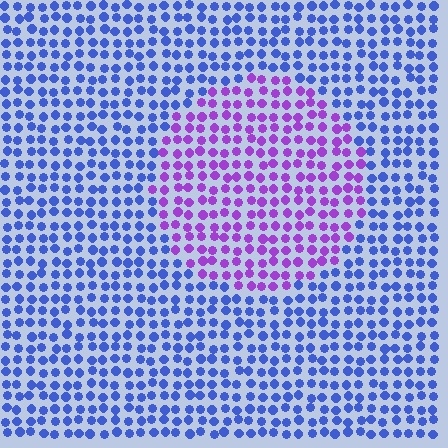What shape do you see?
I see a circle.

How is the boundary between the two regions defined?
The boundary is defined purely by a slight shift in hue (about 52 degrees). Spacing, size, and orientation are identical on both sides.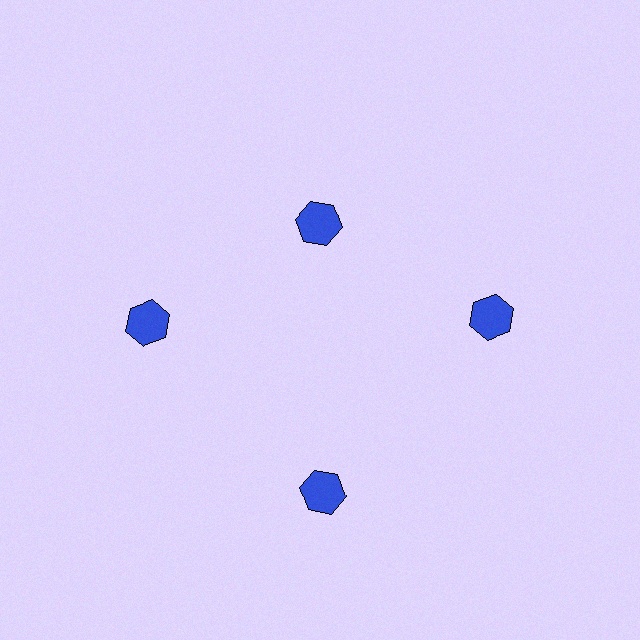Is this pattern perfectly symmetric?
No. The 4 blue hexagons are arranged in a ring, but one element near the 12 o'clock position is pulled inward toward the center, breaking the 4-fold rotational symmetry.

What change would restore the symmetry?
The symmetry would be restored by moving it outward, back onto the ring so that all 4 hexagons sit at equal angles and equal distance from the center.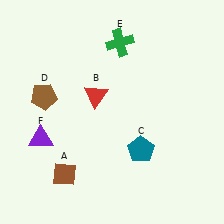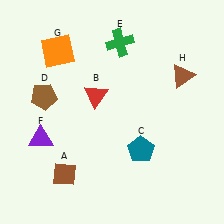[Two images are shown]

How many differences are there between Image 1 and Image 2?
There are 2 differences between the two images.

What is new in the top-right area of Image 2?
A brown triangle (H) was added in the top-right area of Image 2.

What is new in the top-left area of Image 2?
An orange square (G) was added in the top-left area of Image 2.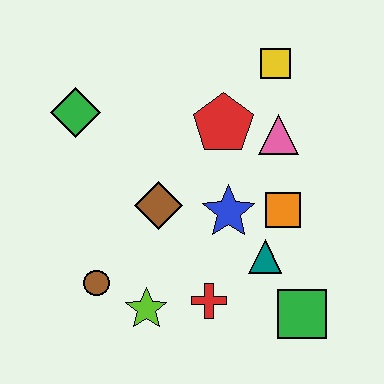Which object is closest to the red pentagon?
The pink triangle is closest to the red pentagon.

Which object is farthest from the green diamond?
The green square is farthest from the green diamond.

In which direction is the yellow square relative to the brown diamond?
The yellow square is above the brown diamond.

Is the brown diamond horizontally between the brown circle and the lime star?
No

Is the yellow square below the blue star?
No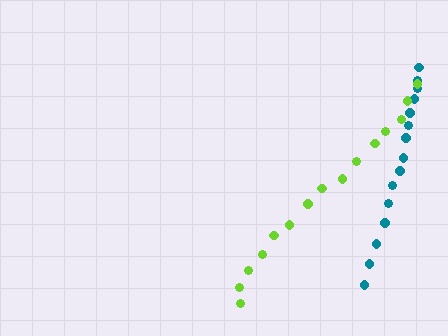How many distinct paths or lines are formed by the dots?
There are 2 distinct paths.